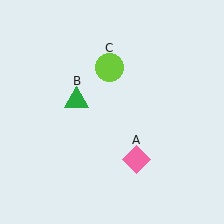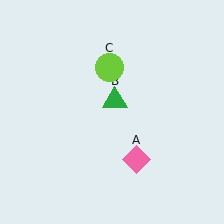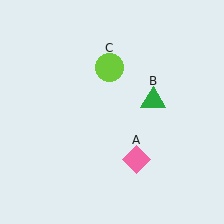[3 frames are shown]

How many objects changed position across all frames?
1 object changed position: green triangle (object B).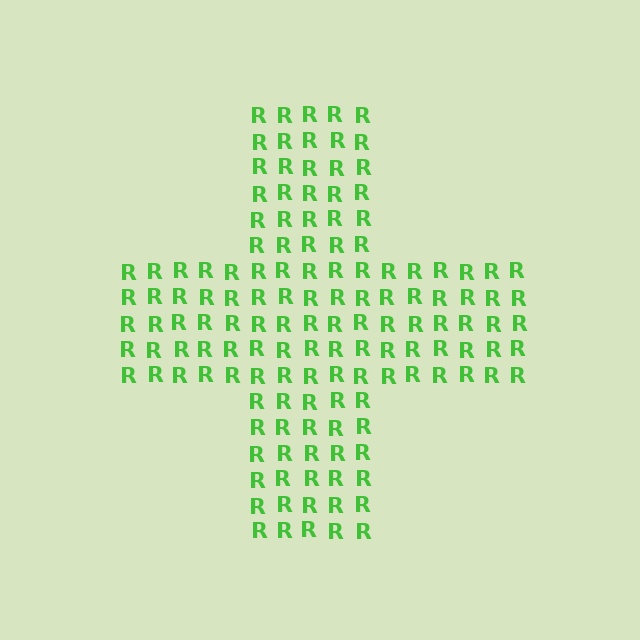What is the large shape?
The large shape is a cross.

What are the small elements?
The small elements are letter R's.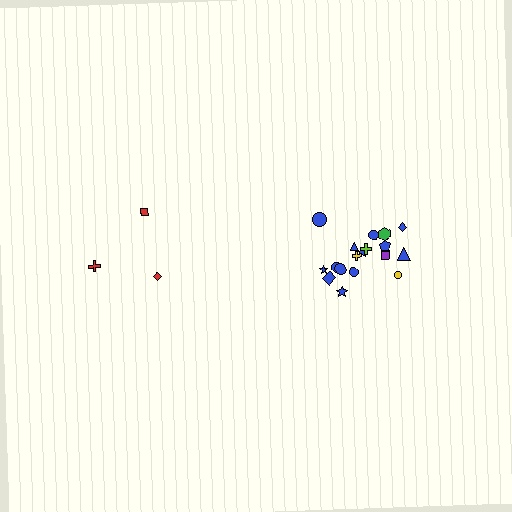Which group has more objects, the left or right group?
The right group.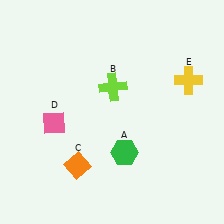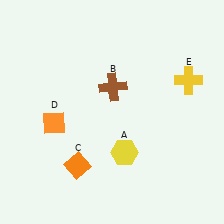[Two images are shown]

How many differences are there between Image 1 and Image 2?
There are 3 differences between the two images.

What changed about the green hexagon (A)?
In Image 1, A is green. In Image 2, it changed to yellow.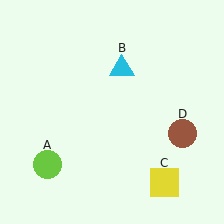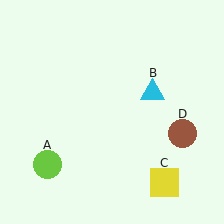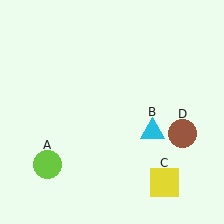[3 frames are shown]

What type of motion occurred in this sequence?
The cyan triangle (object B) rotated clockwise around the center of the scene.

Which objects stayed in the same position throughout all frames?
Lime circle (object A) and yellow square (object C) and brown circle (object D) remained stationary.